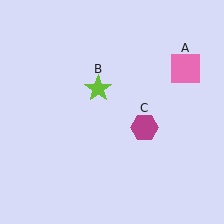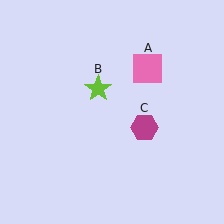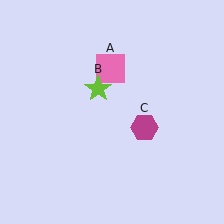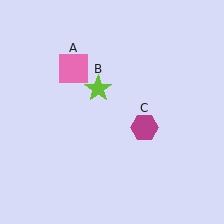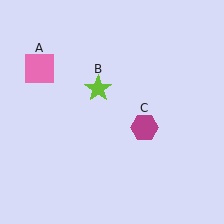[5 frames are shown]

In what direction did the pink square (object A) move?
The pink square (object A) moved left.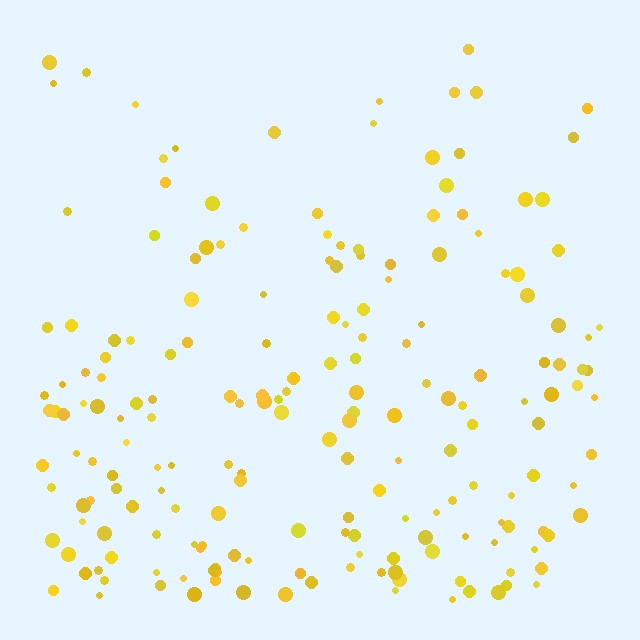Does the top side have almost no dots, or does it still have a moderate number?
Still a moderate number, just noticeably fewer than the bottom.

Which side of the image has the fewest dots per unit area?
The top.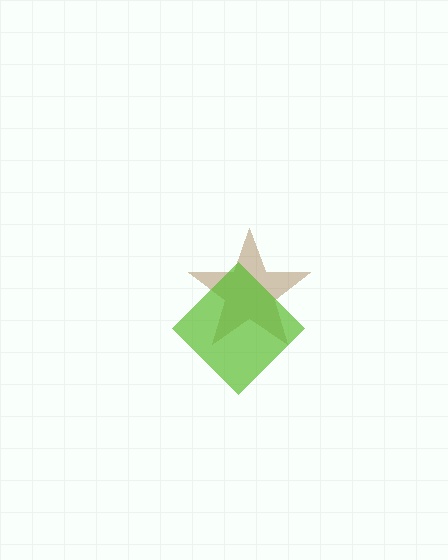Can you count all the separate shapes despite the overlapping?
Yes, there are 2 separate shapes.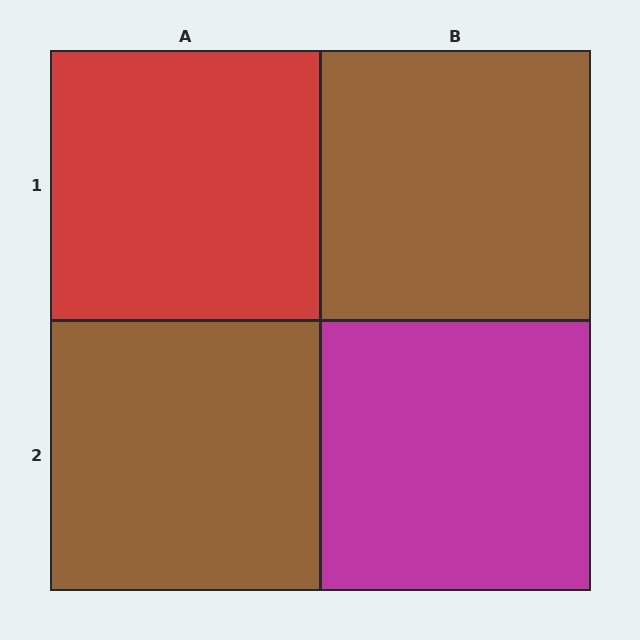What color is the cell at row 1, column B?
Brown.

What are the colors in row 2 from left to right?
Brown, magenta.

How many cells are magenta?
1 cell is magenta.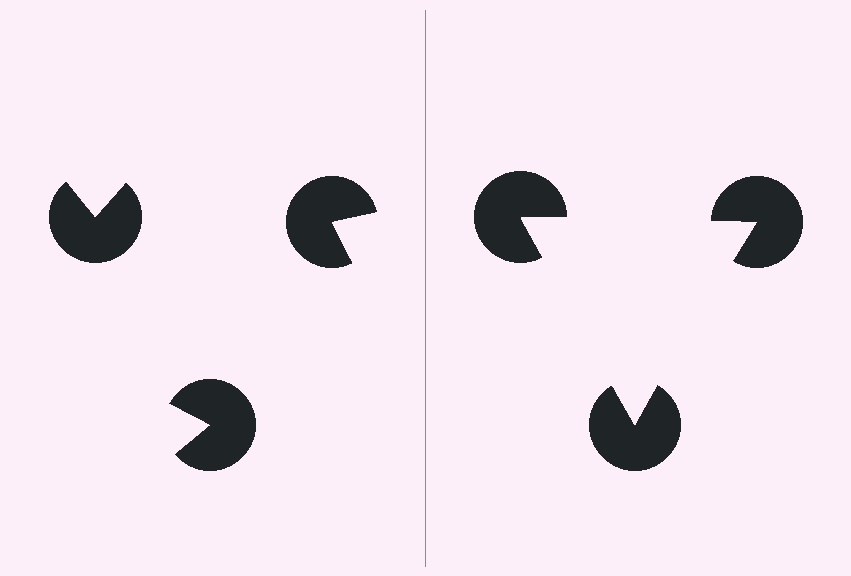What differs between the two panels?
The pac-man discs are positioned identically on both sides; only the wedge orientations differ. On the right they align to a triangle; on the left they are misaligned.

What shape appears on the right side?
An illusory triangle.